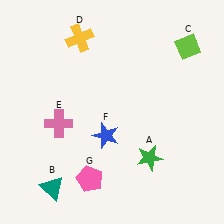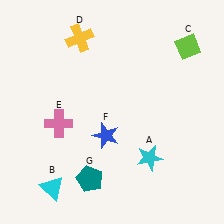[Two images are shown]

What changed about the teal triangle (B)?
In Image 1, B is teal. In Image 2, it changed to cyan.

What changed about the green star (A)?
In Image 1, A is green. In Image 2, it changed to cyan.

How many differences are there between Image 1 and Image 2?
There are 3 differences between the two images.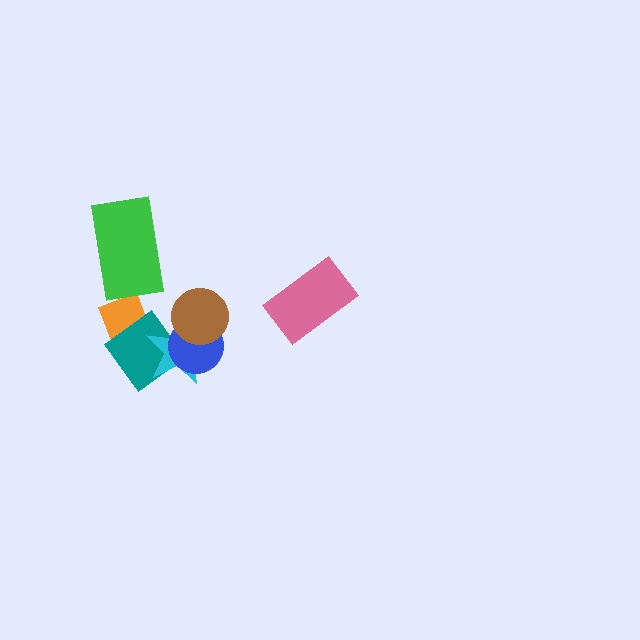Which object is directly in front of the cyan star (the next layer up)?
The blue circle is directly in front of the cyan star.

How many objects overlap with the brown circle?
2 objects overlap with the brown circle.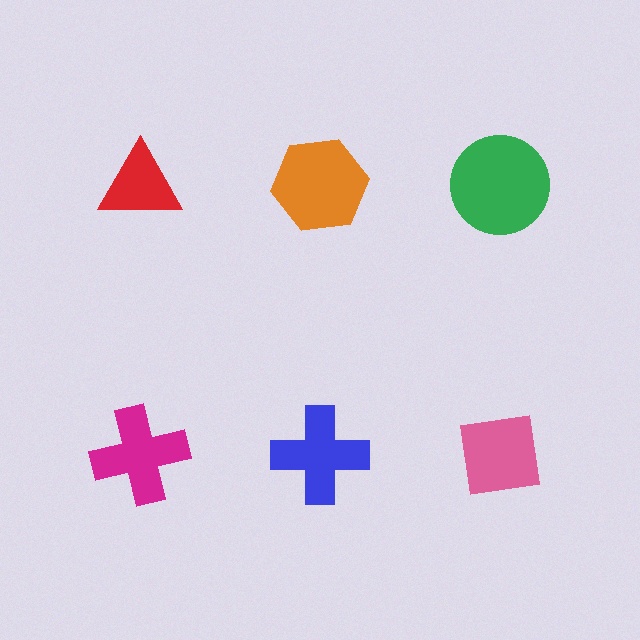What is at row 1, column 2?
An orange hexagon.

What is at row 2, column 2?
A blue cross.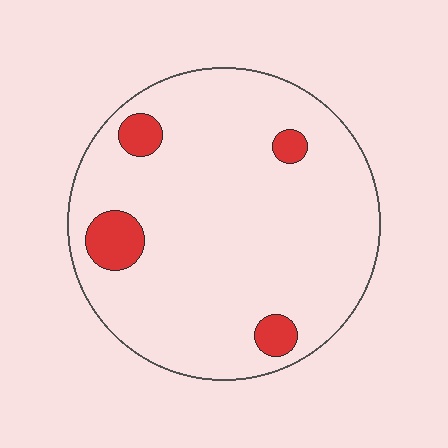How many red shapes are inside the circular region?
4.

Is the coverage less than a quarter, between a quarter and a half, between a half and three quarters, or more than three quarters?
Less than a quarter.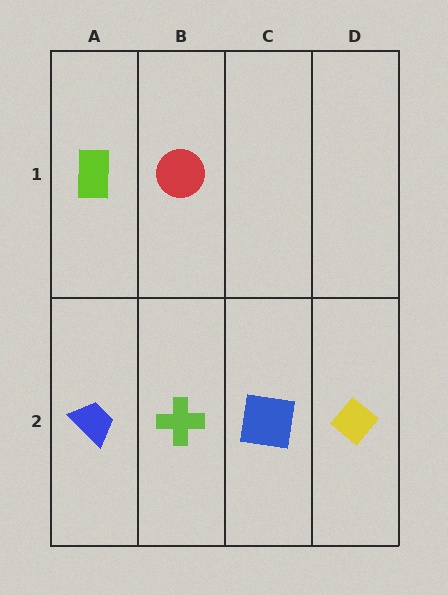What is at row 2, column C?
A blue square.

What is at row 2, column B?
A lime cross.